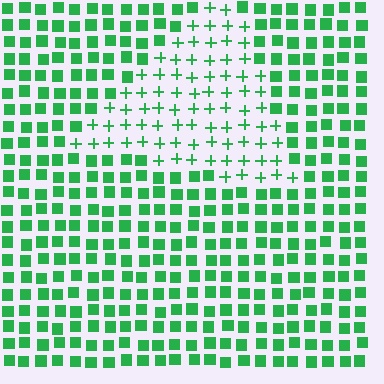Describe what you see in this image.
The image is filled with small green elements arranged in a uniform grid. A triangle-shaped region contains plus signs, while the surrounding area contains squares. The boundary is defined purely by the change in element shape.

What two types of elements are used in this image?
The image uses plus signs inside the triangle region and squares outside it.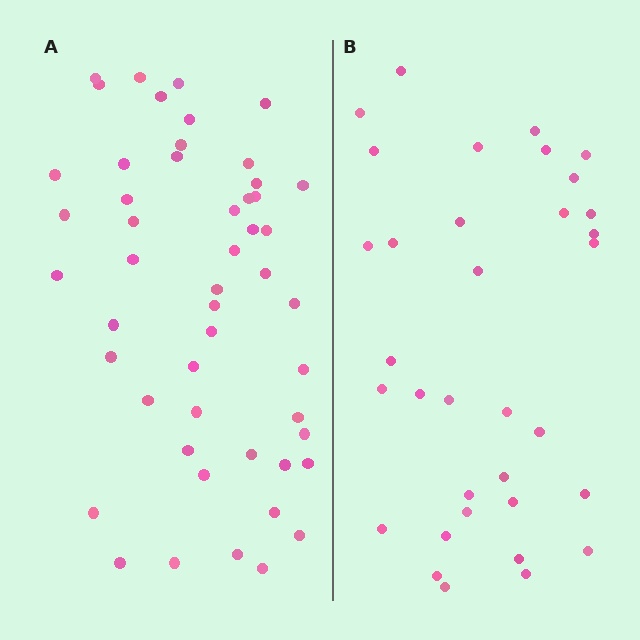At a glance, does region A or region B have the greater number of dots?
Region A (the left region) has more dots.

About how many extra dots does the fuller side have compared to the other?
Region A has approximately 15 more dots than region B.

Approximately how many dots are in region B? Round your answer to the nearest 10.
About 30 dots. (The exact count is 34, which rounds to 30.)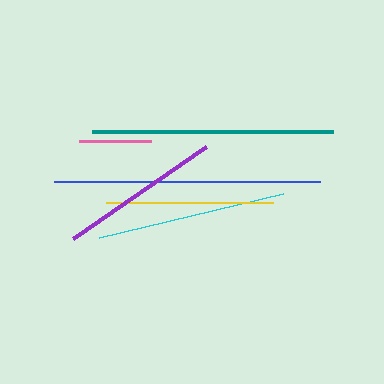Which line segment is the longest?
The blue line is the longest at approximately 266 pixels.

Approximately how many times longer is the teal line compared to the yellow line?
The teal line is approximately 1.4 times the length of the yellow line.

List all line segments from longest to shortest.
From longest to shortest: blue, teal, cyan, yellow, purple, pink.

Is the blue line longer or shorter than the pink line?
The blue line is longer than the pink line.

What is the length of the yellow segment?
The yellow segment is approximately 166 pixels long.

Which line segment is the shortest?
The pink line is the shortest at approximately 73 pixels.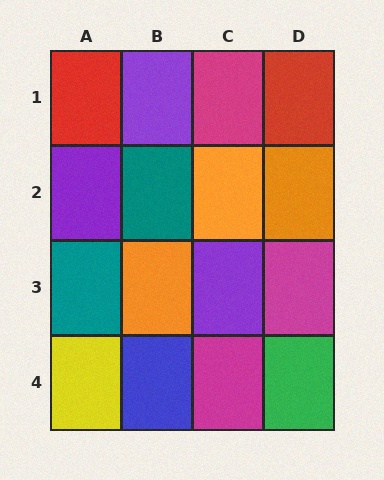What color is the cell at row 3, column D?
Magenta.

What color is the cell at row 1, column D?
Red.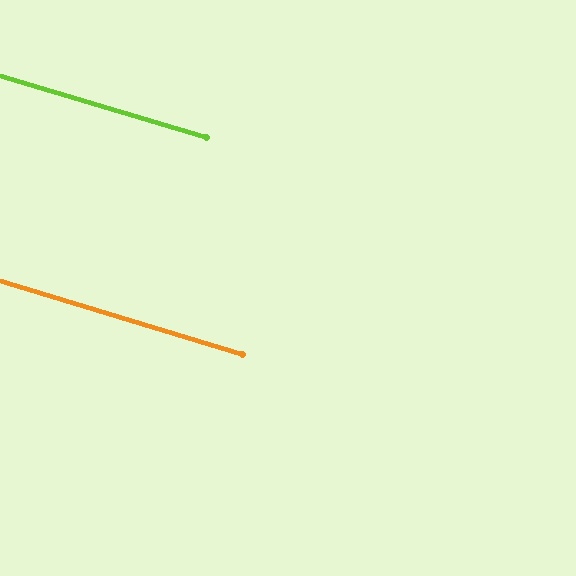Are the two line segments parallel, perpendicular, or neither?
Parallel — their directions differ by only 0.3°.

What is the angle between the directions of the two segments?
Approximately 0 degrees.